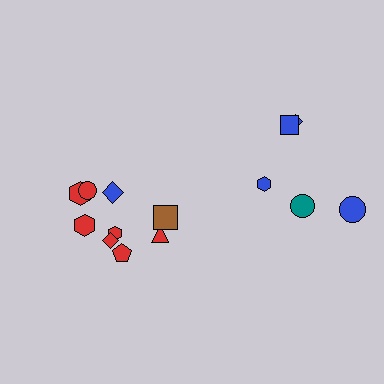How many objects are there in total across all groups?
There are 14 objects.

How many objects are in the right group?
There are 6 objects.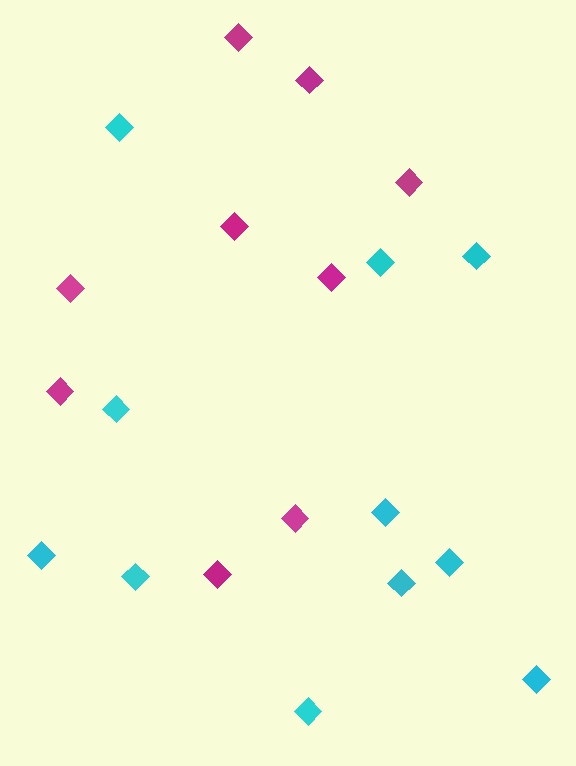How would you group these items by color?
There are 2 groups: one group of cyan diamonds (11) and one group of magenta diamonds (9).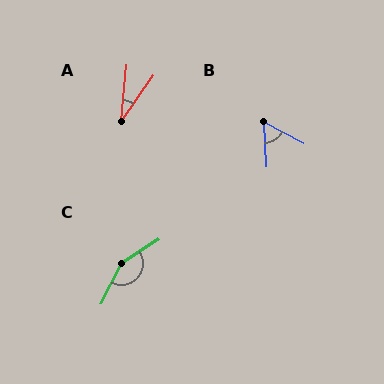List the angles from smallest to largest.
A (30°), B (59°), C (151°).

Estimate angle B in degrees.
Approximately 59 degrees.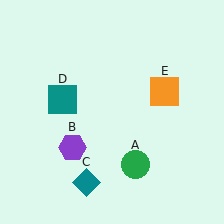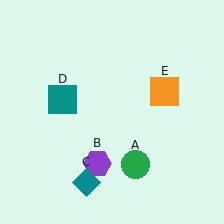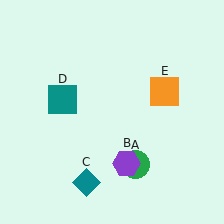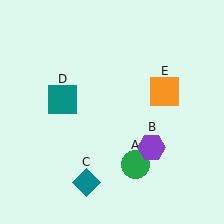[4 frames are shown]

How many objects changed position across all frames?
1 object changed position: purple hexagon (object B).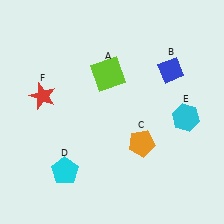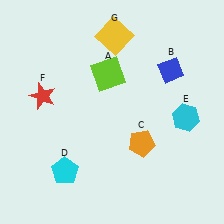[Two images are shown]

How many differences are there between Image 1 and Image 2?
There is 1 difference between the two images.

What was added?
A yellow square (G) was added in Image 2.